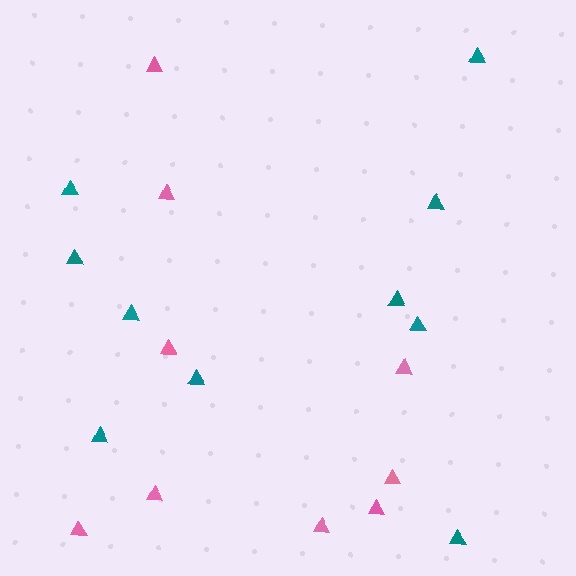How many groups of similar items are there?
There are 2 groups: one group of pink triangles (9) and one group of teal triangles (10).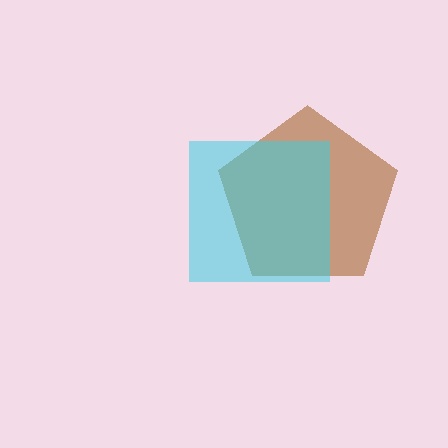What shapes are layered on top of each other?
The layered shapes are: a brown pentagon, a cyan square.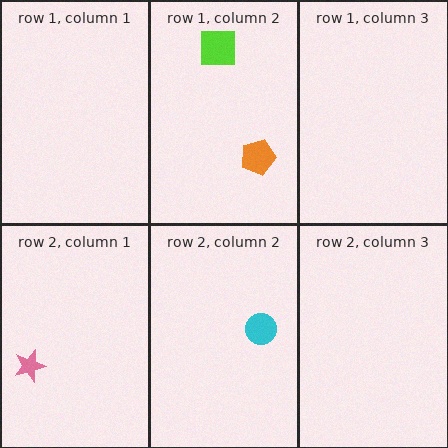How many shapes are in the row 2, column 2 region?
1.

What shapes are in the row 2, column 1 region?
The pink star.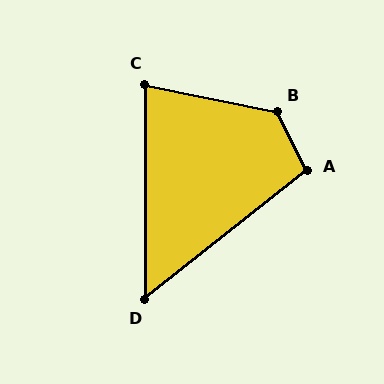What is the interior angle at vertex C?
Approximately 79 degrees (acute).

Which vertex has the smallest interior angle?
D, at approximately 52 degrees.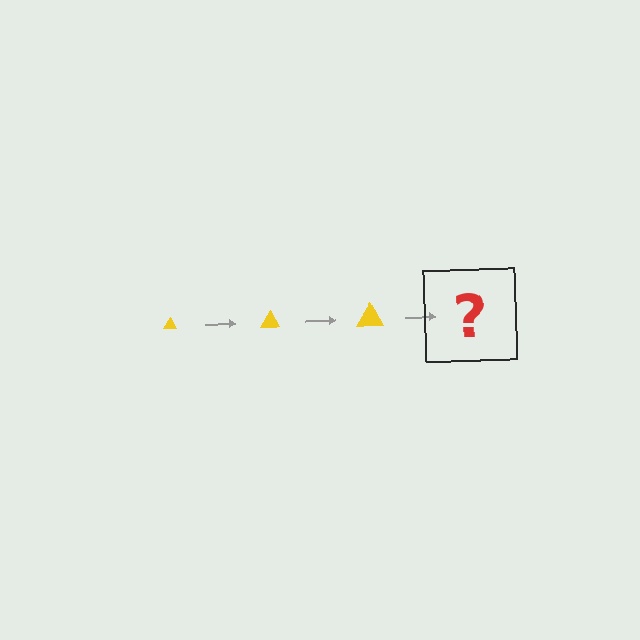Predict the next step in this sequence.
The next step is a yellow triangle, larger than the previous one.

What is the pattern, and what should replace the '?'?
The pattern is that the triangle gets progressively larger each step. The '?' should be a yellow triangle, larger than the previous one.